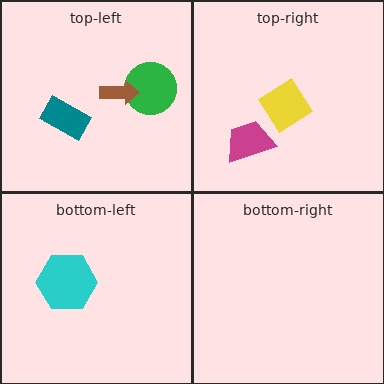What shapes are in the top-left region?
The teal rectangle, the green circle, the brown arrow.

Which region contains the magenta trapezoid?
The top-right region.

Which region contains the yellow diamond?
The top-right region.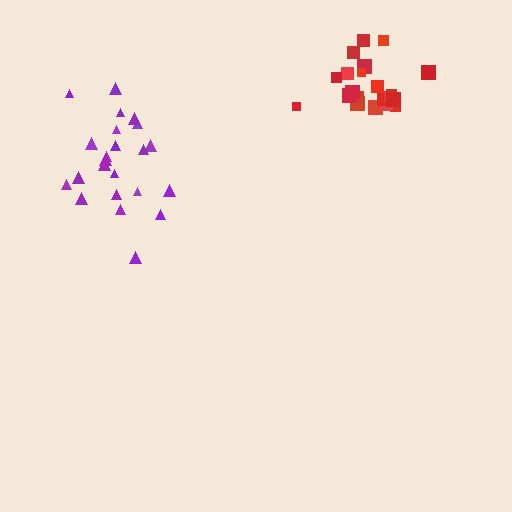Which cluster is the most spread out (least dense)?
Purple.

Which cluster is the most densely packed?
Red.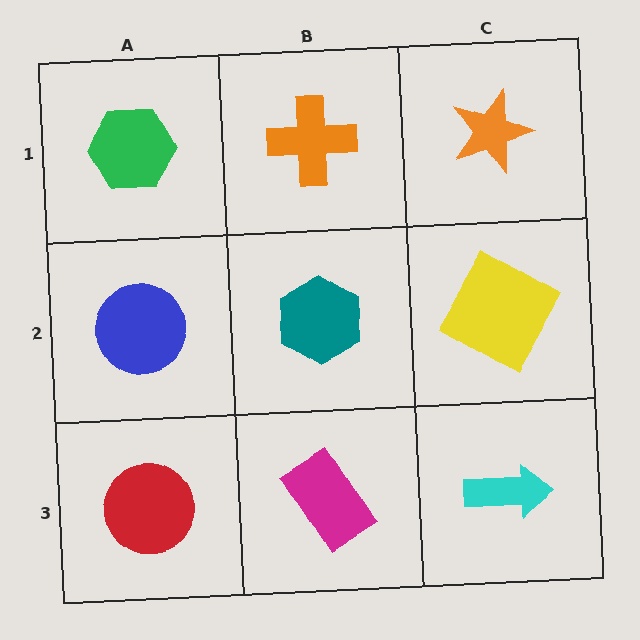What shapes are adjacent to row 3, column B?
A teal hexagon (row 2, column B), a red circle (row 3, column A), a cyan arrow (row 3, column C).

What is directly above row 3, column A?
A blue circle.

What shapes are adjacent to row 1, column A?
A blue circle (row 2, column A), an orange cross (row 1, column B).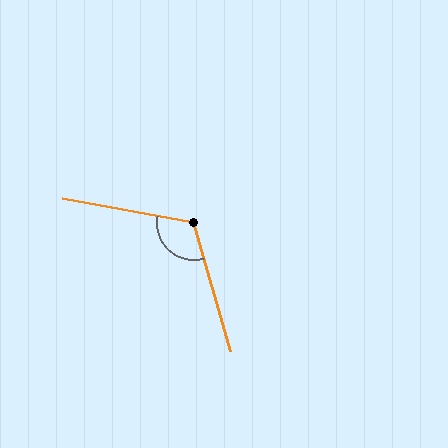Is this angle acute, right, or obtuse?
It is obtuse.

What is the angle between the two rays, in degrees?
Approximately 116 degrees.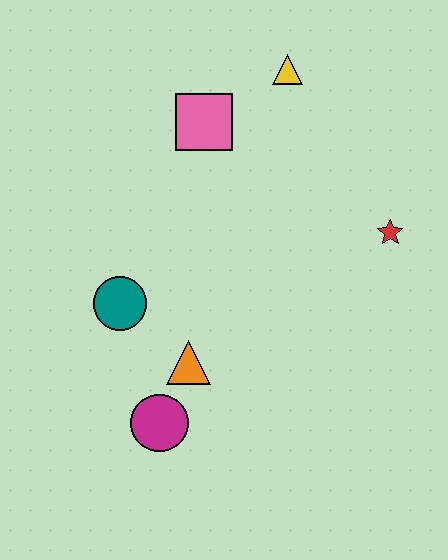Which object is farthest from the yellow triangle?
The magenta circle is farthest from the yellow triangle.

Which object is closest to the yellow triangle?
The pink square is closest to the yellow triangle.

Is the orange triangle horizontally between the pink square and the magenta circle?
Yes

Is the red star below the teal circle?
No